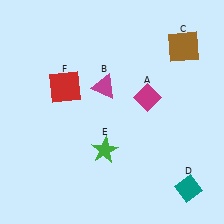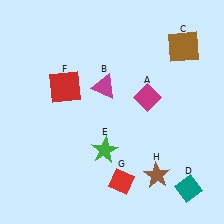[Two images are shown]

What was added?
A red diamond (G), a brown star (H) were added in Image 2.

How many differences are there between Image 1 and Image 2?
There are 2 differences between the two images.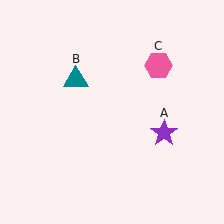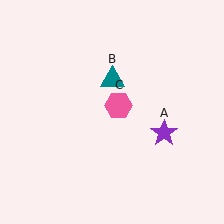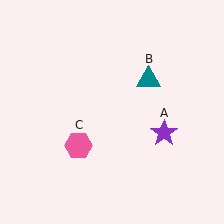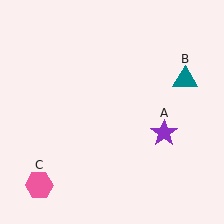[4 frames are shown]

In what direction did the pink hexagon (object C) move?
The pink hexagon (object C) moved down and to the left.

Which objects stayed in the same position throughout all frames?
Purple star (object A) remained stationary.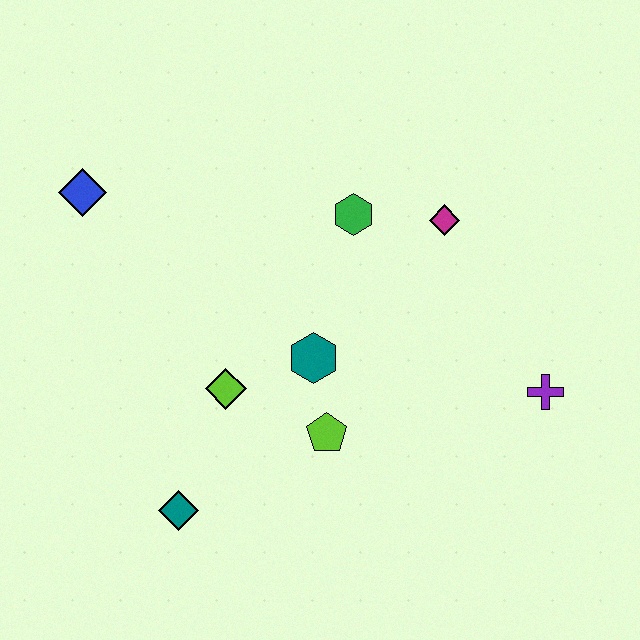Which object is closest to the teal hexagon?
The lime pentagon is closest to the teal hexagon.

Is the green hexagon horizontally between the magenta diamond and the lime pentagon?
Yes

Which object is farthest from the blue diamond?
The purple cross is farthest from the blue diamond.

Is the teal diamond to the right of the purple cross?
No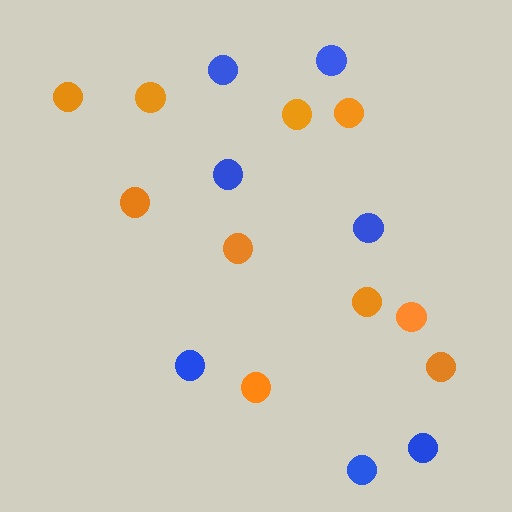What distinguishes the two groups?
There are 2 groups: one group of orange circles (10) and one group of blue circles (7).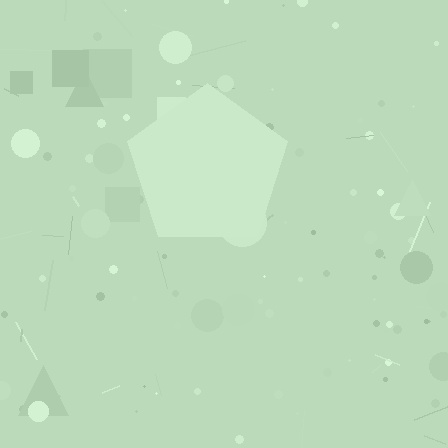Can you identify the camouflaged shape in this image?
The camouflaged shape is a pentagon.